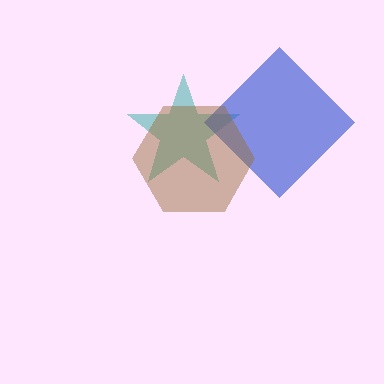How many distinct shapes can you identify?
There are 3 distinct shapes: a teal star, a blue diamond, a brown hexagon.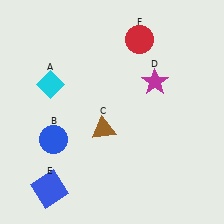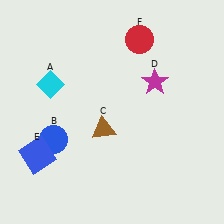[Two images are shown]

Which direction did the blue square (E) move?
The blue square (E) moved up.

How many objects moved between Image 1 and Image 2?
1 object moved between the two images.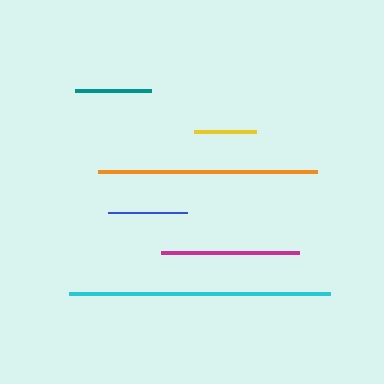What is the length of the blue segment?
The blue segment is approximately 79 pixels long.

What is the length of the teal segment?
The teal segment is approximately 76 pixels long.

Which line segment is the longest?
The cyan line is the longest at approximately 261 pixels.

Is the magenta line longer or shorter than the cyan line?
The cyan line is longer than the magenta line.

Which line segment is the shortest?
The yellow line is the shortest at approximately 62 pixels.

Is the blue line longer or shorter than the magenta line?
The magenta line is longer than the blue line.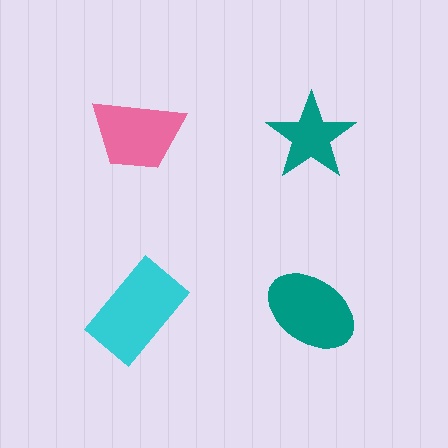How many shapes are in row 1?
2 shapes.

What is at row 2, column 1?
A cyan rectangle.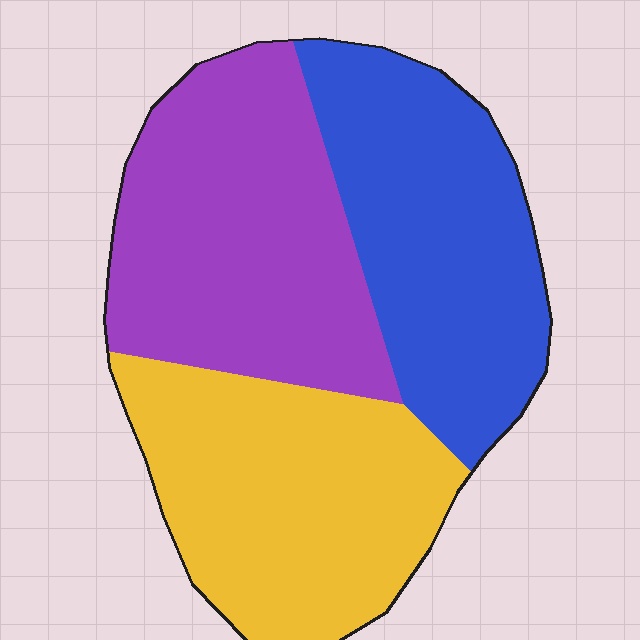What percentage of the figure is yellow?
Yellow covers roughly 35% of the figure.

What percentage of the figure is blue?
Blue covers 32% of the figure.